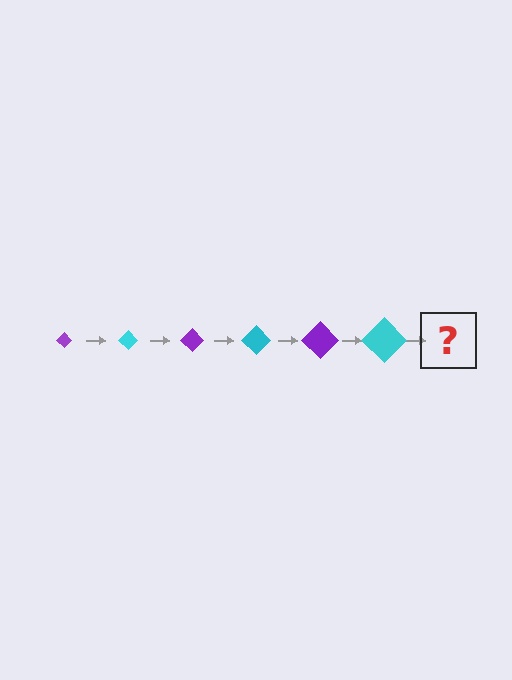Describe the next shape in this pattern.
It should be a purple diamond, larger than the previous one.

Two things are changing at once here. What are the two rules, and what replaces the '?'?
The two rules are that the diamond grows larger each step and the color cycles through purple and cyan. The '?' should be a purple diamond, larger than the previous one.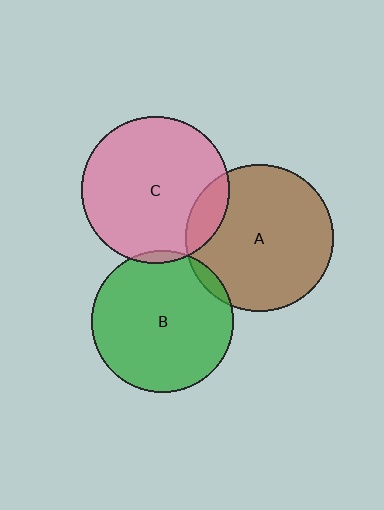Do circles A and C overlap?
Yes.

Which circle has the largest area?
Circle C (pink).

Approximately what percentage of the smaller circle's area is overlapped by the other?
Approximately 10%.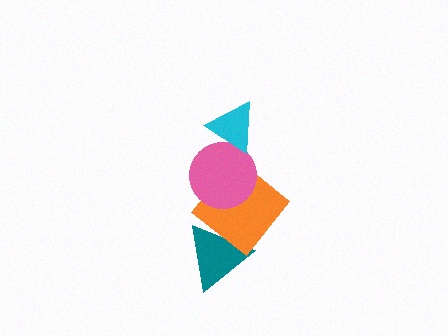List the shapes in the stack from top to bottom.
From top to bottom: the cyan triangle, the pink circle, the orange diamond, the teal triangle.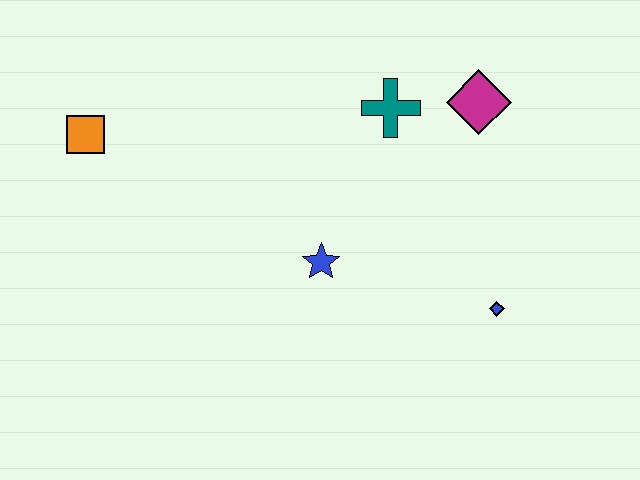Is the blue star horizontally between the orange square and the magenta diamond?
Yes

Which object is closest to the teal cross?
The magenta diamond is closest to the teal cross.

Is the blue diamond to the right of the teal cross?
Yes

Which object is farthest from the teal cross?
The orange square is farthest from the teal cross.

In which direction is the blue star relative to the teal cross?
The blue star is below the teal cross.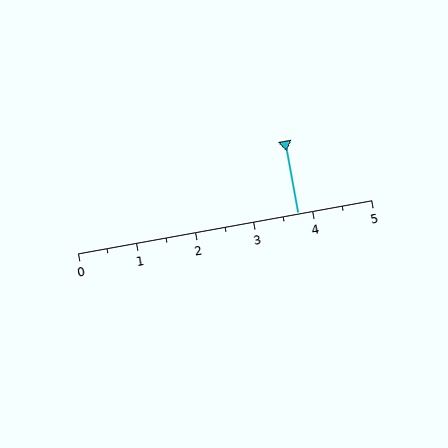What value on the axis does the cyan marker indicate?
The marker indicates approximately 3.8.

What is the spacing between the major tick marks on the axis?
The major ticks are spaced 1 apart.